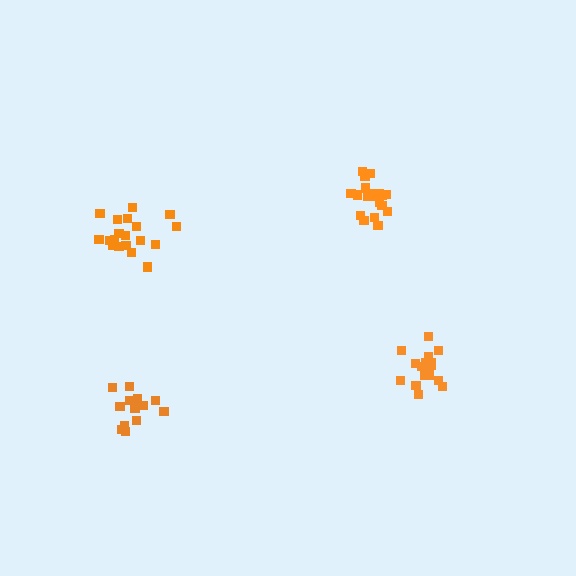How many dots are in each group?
Group 1: 14 dots, Group 2: 19 dots, Group 3: 20 dots, Group 4: 17 dots (70 total).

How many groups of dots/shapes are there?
There are 4 groups.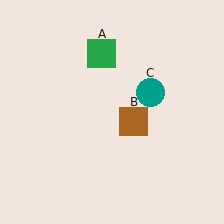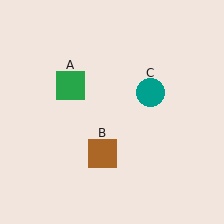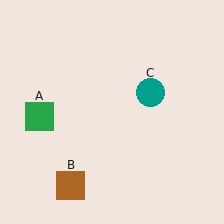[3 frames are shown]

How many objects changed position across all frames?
2 objects changed position: green square (object A), brown square (object B).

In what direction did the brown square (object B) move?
The brown square (object B) moved down and to the left.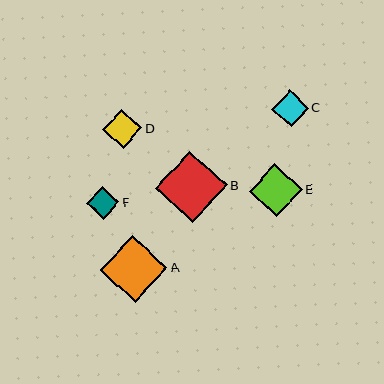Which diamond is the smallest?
Diamond F is the smallest with a size of approximately 33 pixels.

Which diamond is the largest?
Diamond B is the largest with a size of approximately 71 pixels.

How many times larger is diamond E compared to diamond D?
Diamond E is approximately 1.4 times the size of diamond D.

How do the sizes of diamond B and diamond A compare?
Diamond B and diamond A are approximately the same size.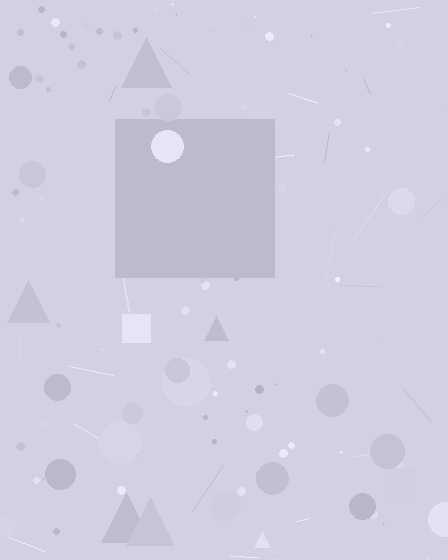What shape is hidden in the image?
A square is hidden in the image.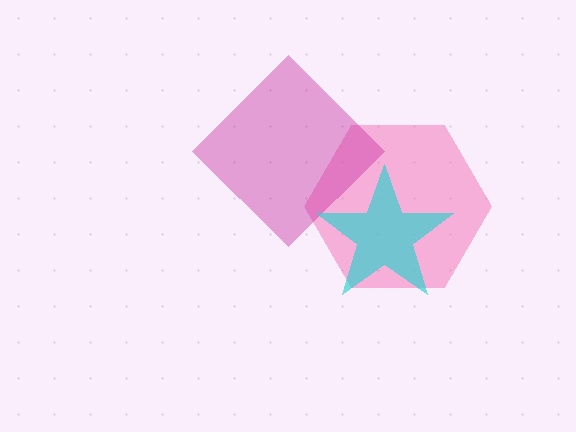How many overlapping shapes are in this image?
There are 3 overlapping shapes in the image.